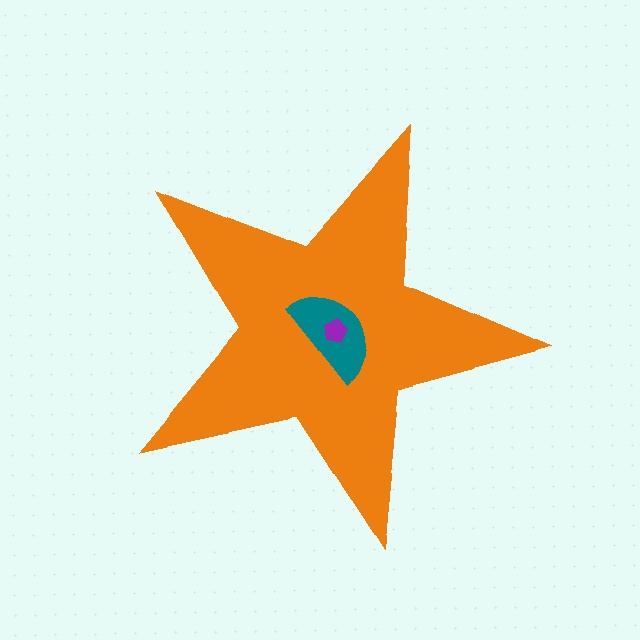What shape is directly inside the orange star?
The teal semicircle.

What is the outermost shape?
The orange star.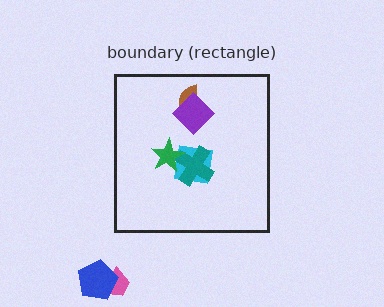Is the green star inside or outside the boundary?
Inside.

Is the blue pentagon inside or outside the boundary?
Outside.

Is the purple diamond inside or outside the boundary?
Inside.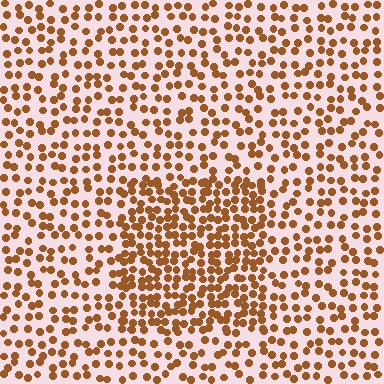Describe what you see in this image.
The image contains small brown elements arranged at two different densities. A rectangle-shaped region is visible where the elements are more densely packed than the surrounding area.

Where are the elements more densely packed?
The elements are more densely packed inside the rectangle boundary.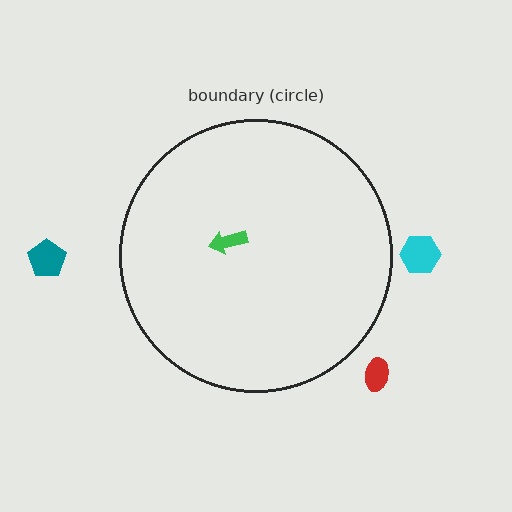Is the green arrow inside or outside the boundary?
Inside.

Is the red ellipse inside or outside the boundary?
Outside.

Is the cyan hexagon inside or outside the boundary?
Outside.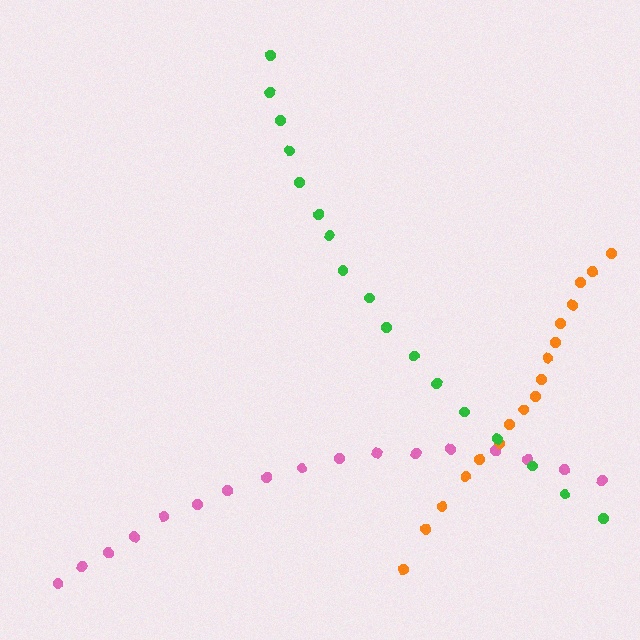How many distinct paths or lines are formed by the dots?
There are 3 distinct paths.